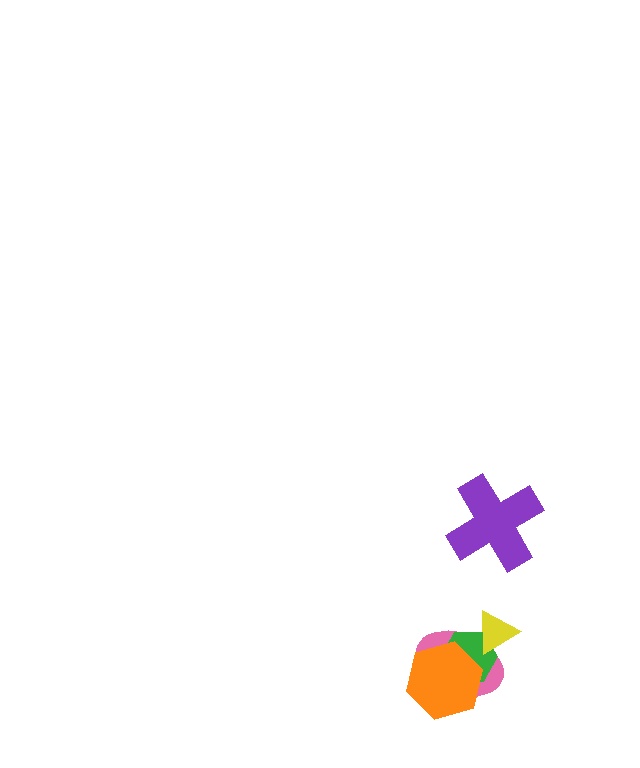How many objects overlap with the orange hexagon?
2 objects overlap with the orange hexagon.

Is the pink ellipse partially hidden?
Yes, it is partially covered by another shape.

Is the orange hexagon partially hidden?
No, no other shape covers it.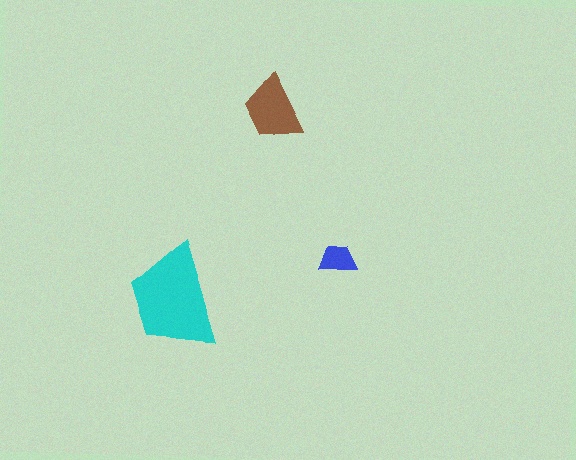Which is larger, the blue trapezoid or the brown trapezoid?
The brown one.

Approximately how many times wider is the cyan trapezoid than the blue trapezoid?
About 3 times wider.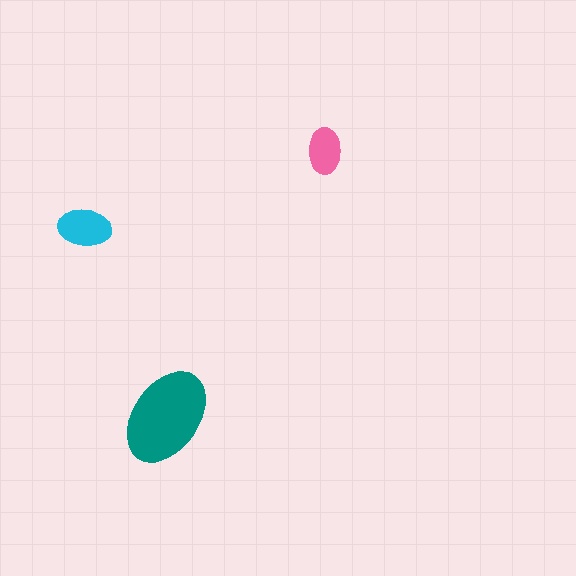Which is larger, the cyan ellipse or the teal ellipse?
The teal one.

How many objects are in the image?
There are 3 objects in the image.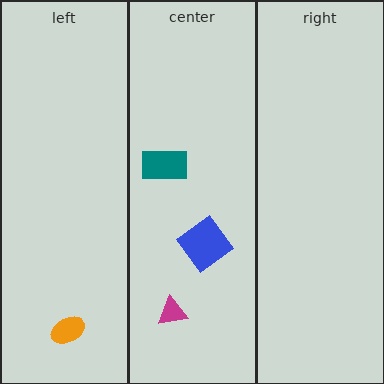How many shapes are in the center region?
3.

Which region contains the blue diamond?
The center region.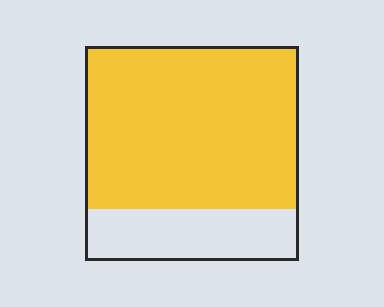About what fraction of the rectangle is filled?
About three quarters (3/4).